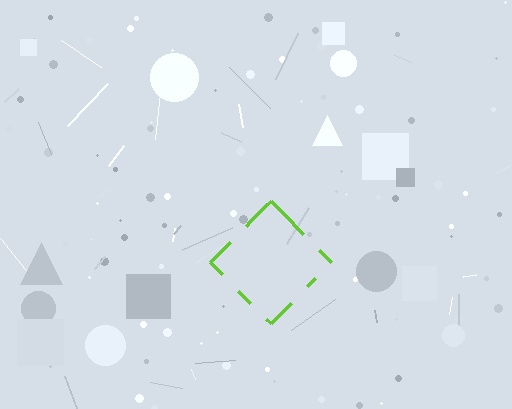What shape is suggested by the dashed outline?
The dashed outline suggests a diamond.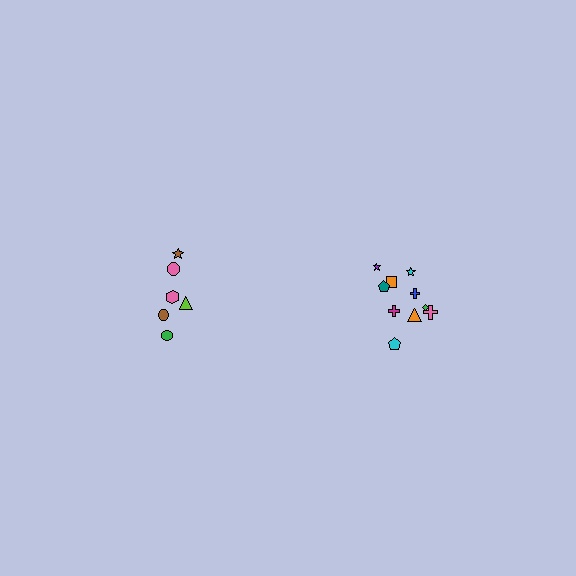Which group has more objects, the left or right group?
The right group.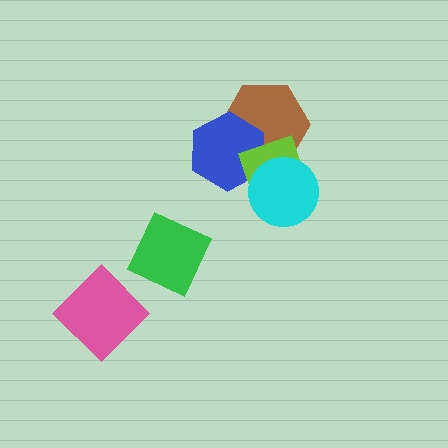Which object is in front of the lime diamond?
The cyan circle is in front of the lime diamond.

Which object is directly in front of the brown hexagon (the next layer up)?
The blue hexagon is directly in front of the brown hexagon.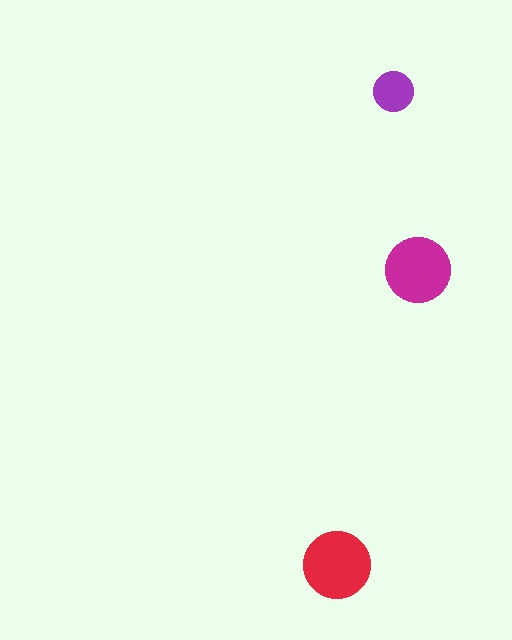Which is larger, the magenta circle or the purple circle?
The magenta one.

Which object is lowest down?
The red circle is bottommost.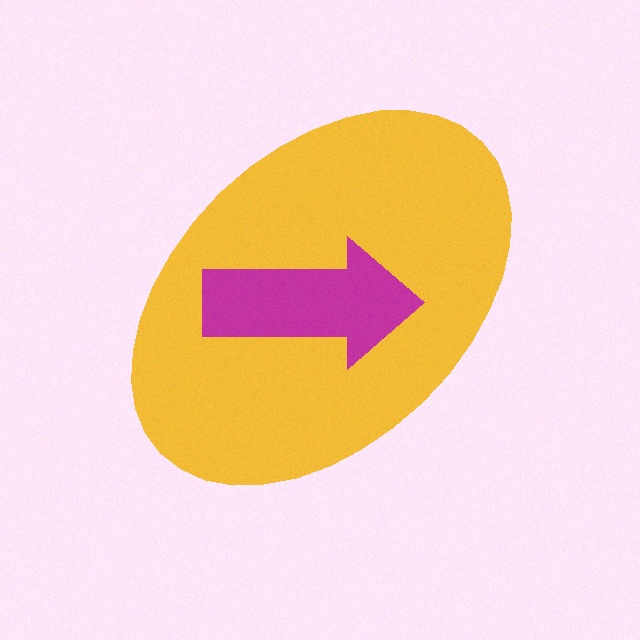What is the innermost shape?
The magenta arrow.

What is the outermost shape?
The yellow ellipse.